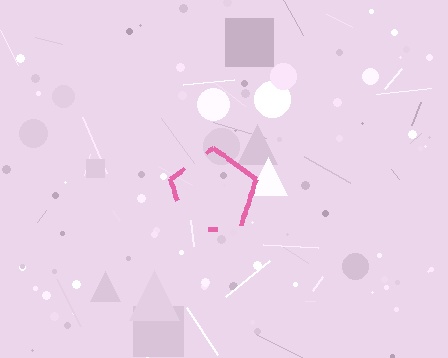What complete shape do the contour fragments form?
The contour fragments form a pentagon.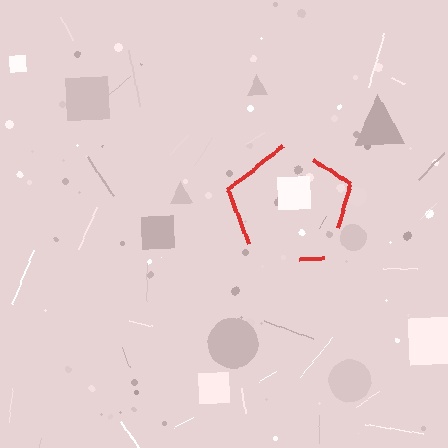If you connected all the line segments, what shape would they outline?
They would outline a pentagon.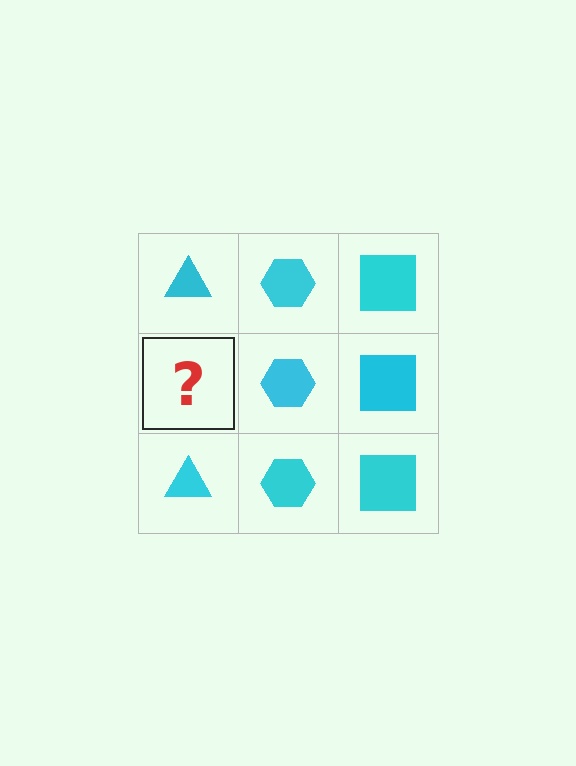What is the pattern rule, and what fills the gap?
The rule is that each column has a consistent shape. The gap should be filled with a cyan triangle.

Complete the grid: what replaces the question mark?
The question mark should be replaced with a cyan triangle.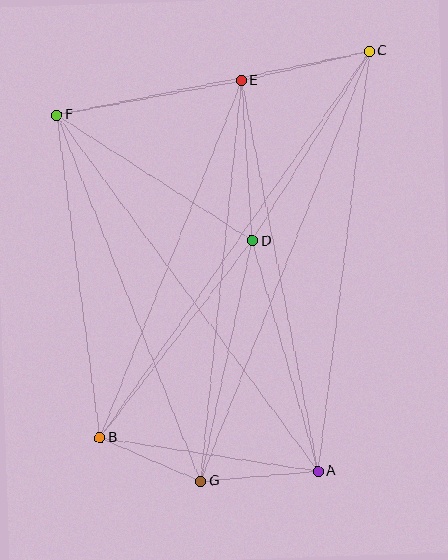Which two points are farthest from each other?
Points B and C are farthest from each other.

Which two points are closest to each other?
Points B and G are closest to each other.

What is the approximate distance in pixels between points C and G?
The distance between C and G is approximately 462 pixels.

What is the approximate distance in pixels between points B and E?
The distance between B and E is approximately 384 pixels.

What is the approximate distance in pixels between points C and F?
The distance between C and F is approximately 319 pixels.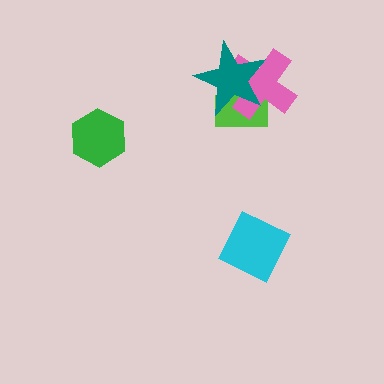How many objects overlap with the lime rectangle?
2 objects overlap with the lime rectangle.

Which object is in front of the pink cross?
The teal star is in front of the pink cross.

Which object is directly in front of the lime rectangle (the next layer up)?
The pink cross is directly in front of the lime rectangle.